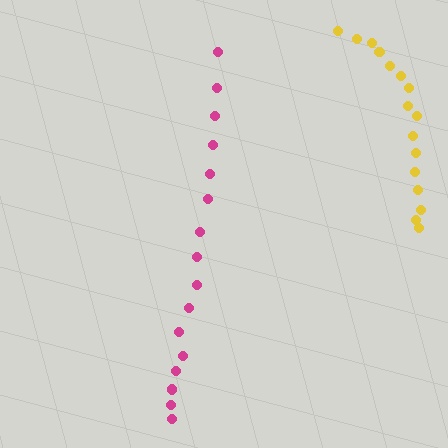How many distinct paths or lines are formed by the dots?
There are 2 distinct paths.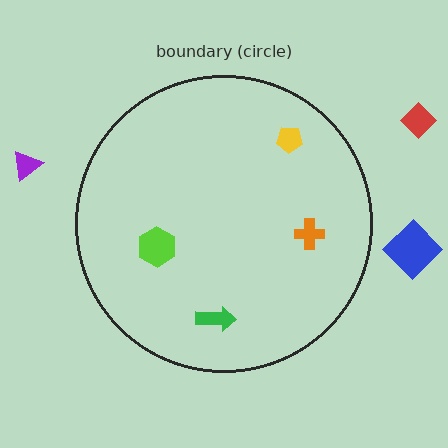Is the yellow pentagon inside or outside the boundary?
Inside.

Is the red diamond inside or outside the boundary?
Outside.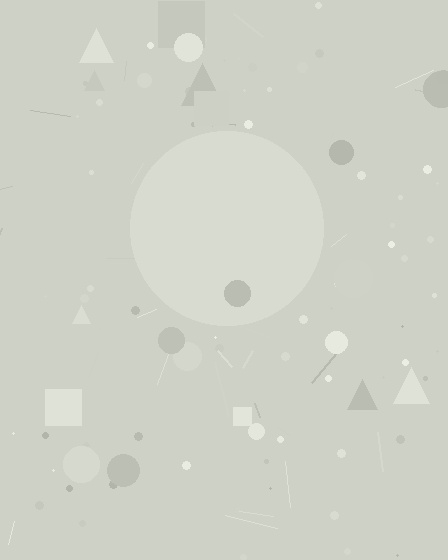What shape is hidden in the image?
A circle is hidden in the image.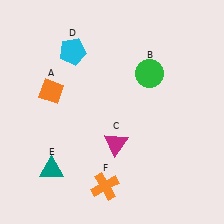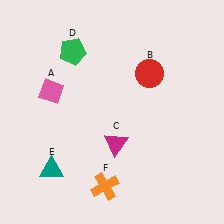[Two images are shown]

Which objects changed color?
A changed from orange to pink. B changed from green to red. D changed from cyan to green.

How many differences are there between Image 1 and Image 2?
There are 3 differences between the two images.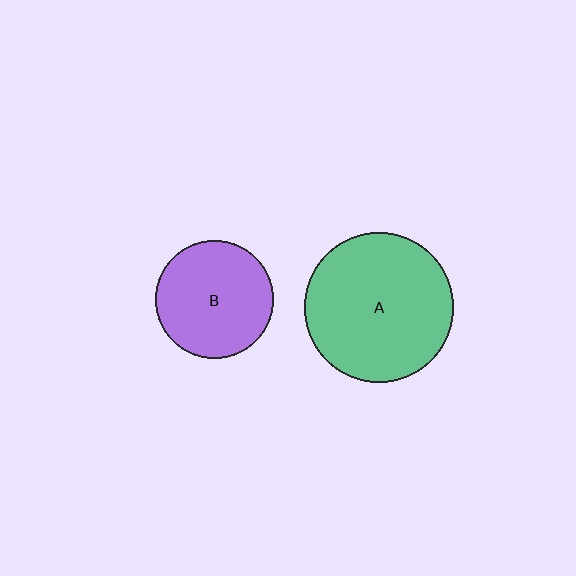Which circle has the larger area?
Circle A (green).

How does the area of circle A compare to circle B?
Approximately 1.6 times.